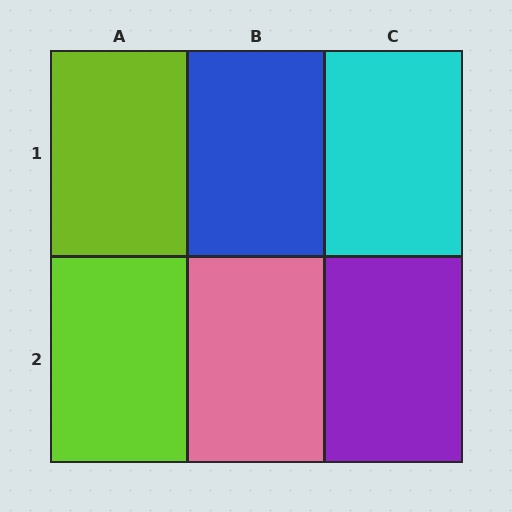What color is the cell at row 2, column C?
Purple.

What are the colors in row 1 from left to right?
Lime, blue, cyan.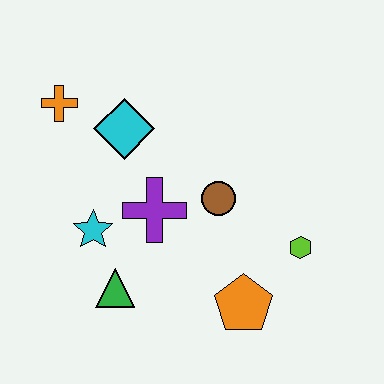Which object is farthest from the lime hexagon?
The orange cross is farthest from the lime hexagon.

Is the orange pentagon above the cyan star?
No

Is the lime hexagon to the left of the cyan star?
No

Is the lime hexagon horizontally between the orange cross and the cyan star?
No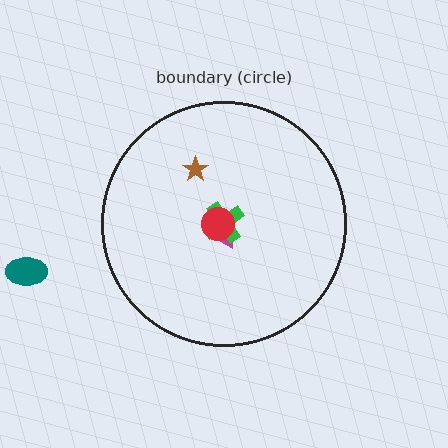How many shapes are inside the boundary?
4 inside, 1 outside.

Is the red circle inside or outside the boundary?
Inside.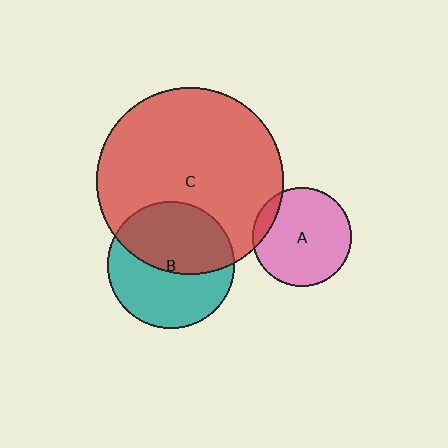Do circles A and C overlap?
Yes.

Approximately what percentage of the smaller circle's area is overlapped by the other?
Approximately 10%.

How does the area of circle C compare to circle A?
Approximately 3.6 times.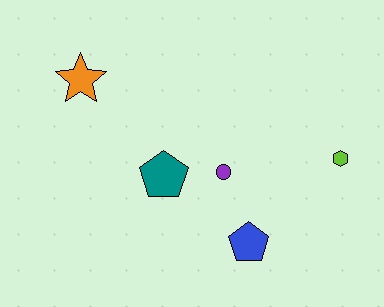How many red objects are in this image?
There are no red objects.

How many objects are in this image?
There are 5 objects.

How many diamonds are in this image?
There are no diamonds.